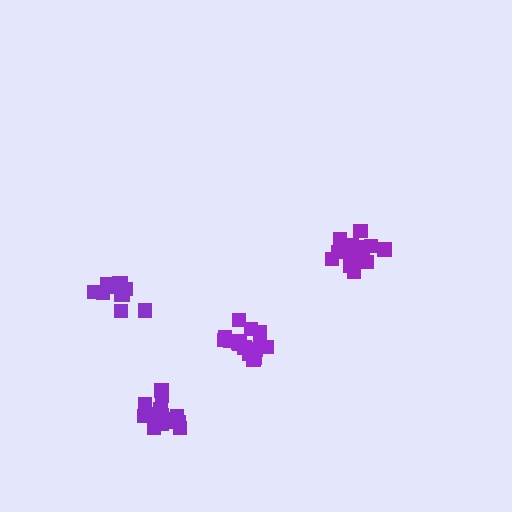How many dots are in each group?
Group 1: 16 dots, Group 2: 13 dots, Group 3: 17 dots, Group 4: 17 dots (63 total).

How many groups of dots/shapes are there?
There are 4 groups.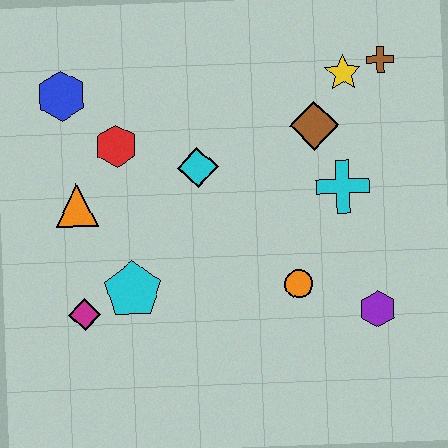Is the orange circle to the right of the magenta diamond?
Yes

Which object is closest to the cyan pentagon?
The magenta diamond is closest to the cyan pentagon.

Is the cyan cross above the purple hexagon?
Yes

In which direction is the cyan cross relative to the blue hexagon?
The cyan cross is to the right of the blue hexagon.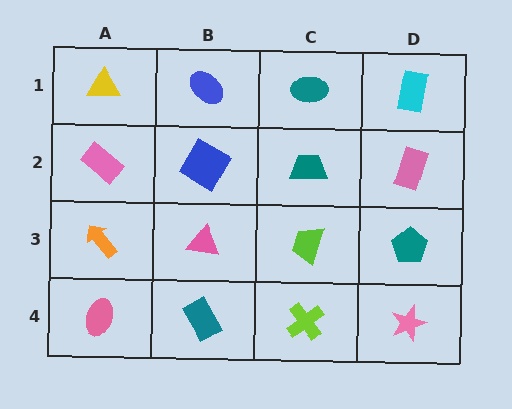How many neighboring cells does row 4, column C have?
3.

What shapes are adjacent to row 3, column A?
A pink rectangle (row 2, column A), a pink ellipse (row 4, column A), a pink triangle (row 3, column B).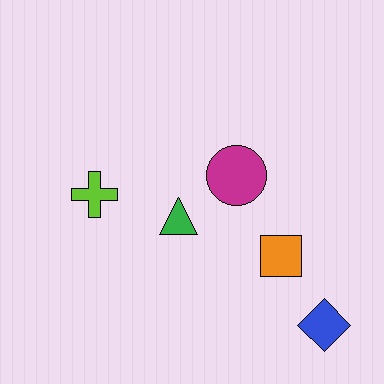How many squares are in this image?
There is 1 square.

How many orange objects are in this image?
There is 1 orange object.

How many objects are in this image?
There are 5 objects.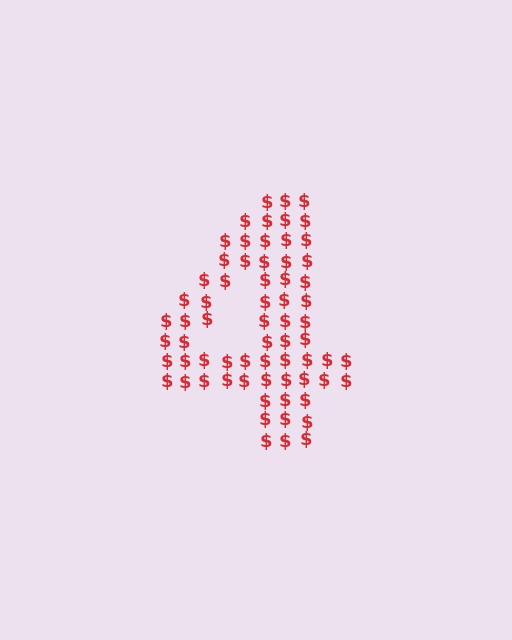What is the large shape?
The large shape is the digit 4.